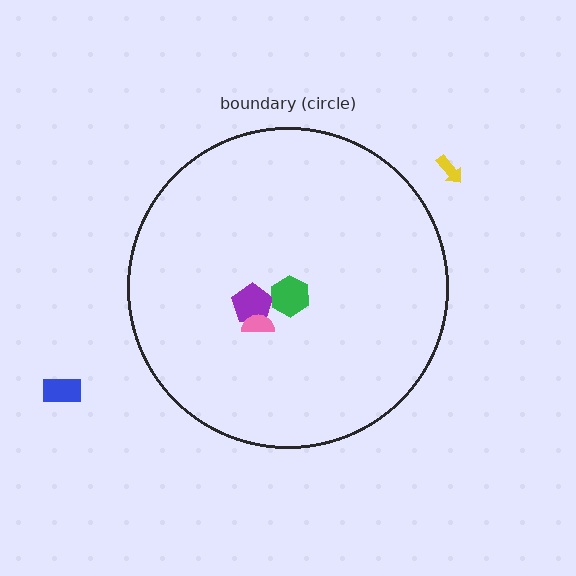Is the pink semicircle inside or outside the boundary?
Inside.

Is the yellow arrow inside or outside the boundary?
Outside.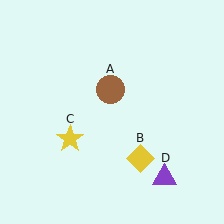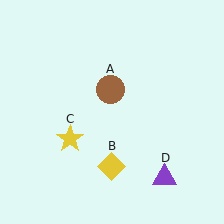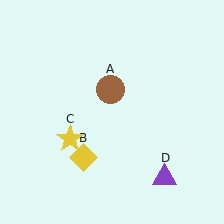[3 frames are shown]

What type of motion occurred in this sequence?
The yellow diamond (object B) rotated clockwise around the center of the scene.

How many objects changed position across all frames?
1 object changed position: yellow diamond (object B).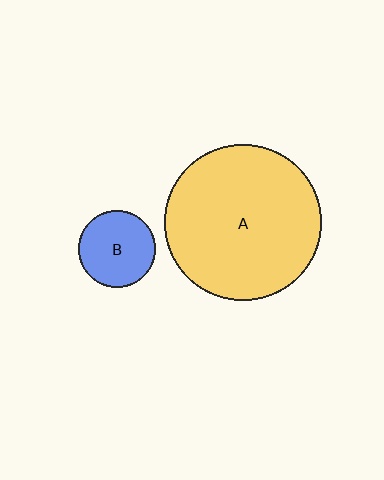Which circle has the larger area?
Circle A (yellow).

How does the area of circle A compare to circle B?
Approximately 4.1 times.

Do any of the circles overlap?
No, none of the circles overlap.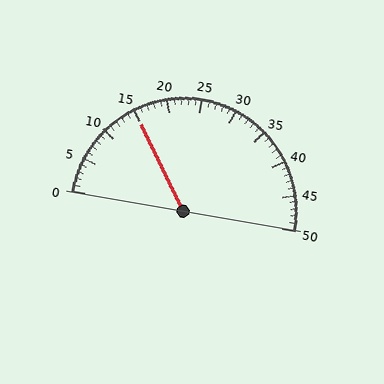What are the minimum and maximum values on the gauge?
The gauge ranges from 0 to 50.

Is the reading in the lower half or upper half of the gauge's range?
The reading is in the lower half of the range (0 to 50).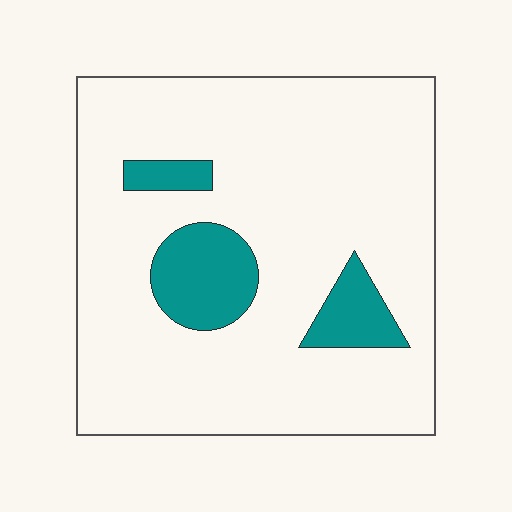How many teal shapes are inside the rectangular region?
3.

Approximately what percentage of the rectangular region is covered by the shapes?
Approximately 15%.